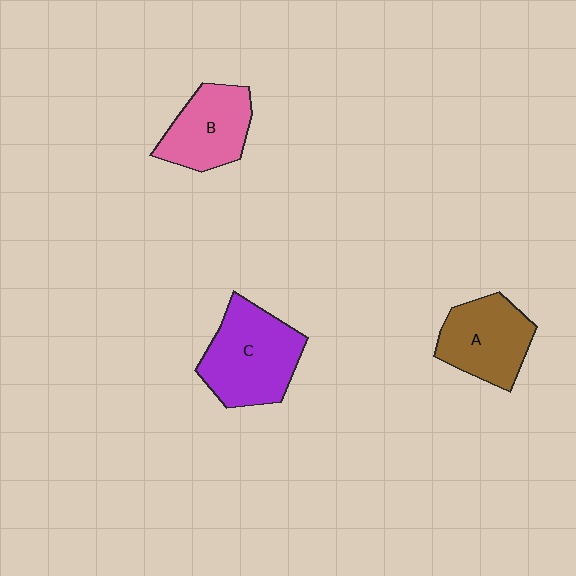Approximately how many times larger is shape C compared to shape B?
Approximately 1.3 times.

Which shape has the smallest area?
Shape B (pink).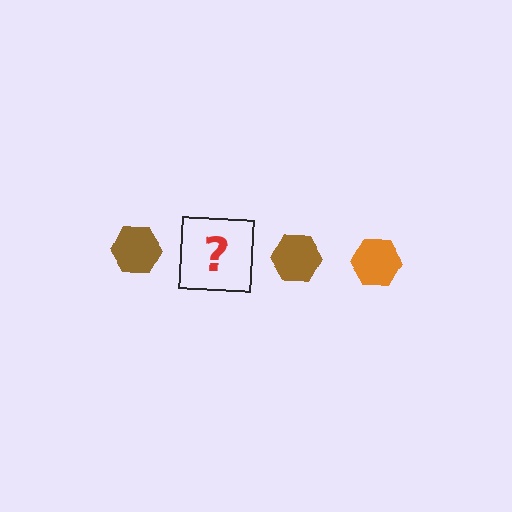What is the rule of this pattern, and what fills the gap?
The rule is that the pattern cycles through brown, orange hexagons. The gap should be filled with an orange hexagon.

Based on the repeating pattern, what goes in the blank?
The blank should be an orange hexagon.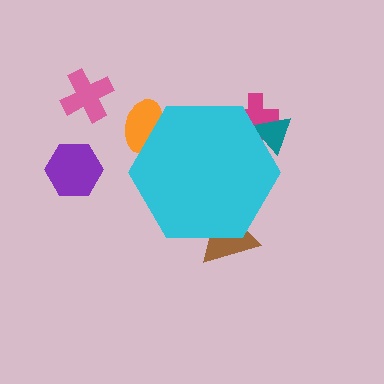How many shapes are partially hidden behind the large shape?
4 shapes are partially hidden.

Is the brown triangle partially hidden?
Yes, the brown triangle is partially hidden behind the cyan hexagon.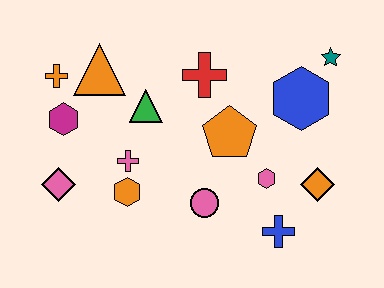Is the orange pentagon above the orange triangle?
No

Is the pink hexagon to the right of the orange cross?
Yes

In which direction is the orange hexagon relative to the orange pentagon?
The orange hexagon is to the left of the orange pentagon.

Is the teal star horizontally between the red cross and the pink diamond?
No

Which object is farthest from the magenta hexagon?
The teal star is farthest from the magenta hexagon.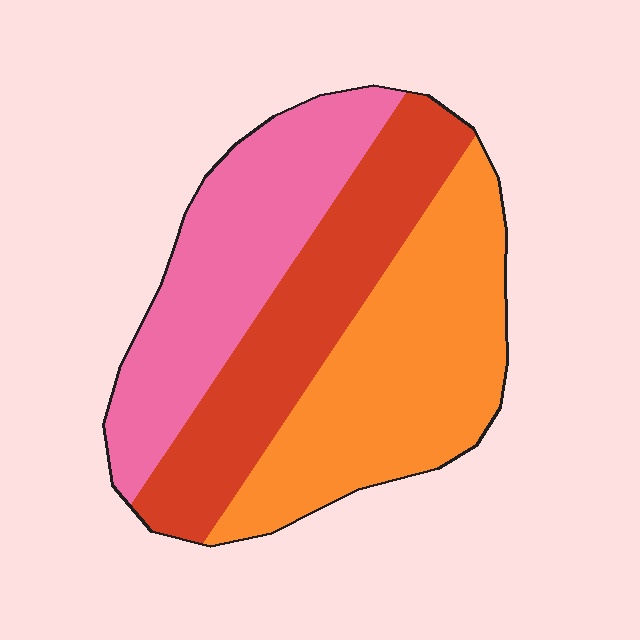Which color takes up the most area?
Orange, at roughly 40%.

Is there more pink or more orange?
Orange.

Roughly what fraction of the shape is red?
Red takes up about one third (1/3) of the shape.